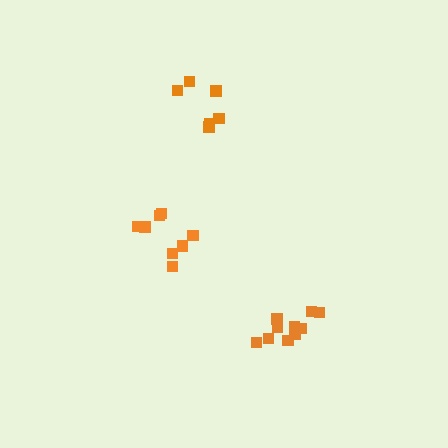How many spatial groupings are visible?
There are 3 spatial groupings.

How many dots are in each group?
Group 1: 8 dots, Group 2: 6 dots, Group 3: 10 dots (24 total).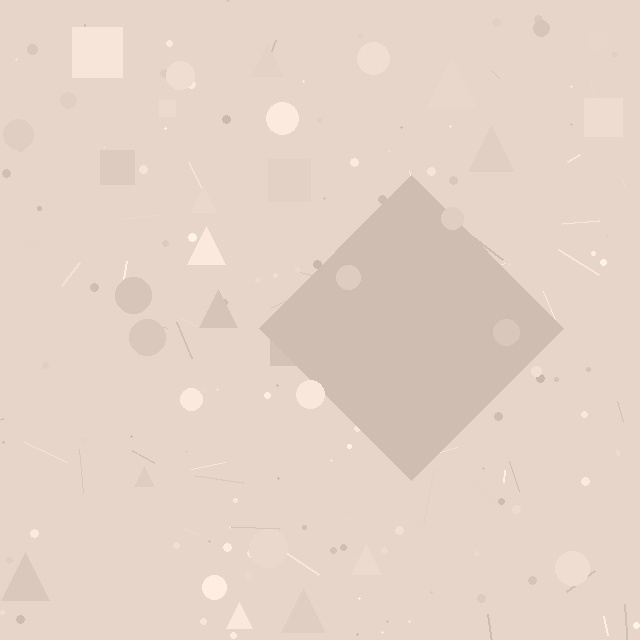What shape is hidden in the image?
A diamond is hidden in the image.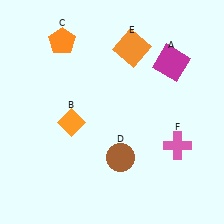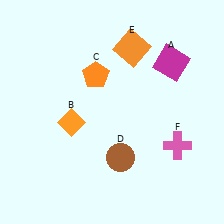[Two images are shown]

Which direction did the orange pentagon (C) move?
The orange pentagon (C) moved down.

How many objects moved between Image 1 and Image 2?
1 object moved between the two images.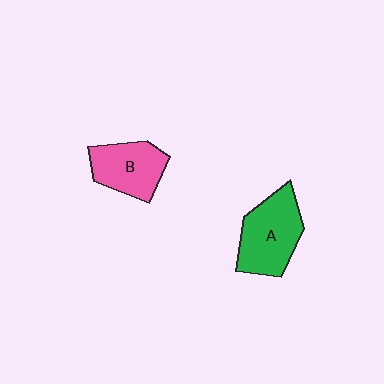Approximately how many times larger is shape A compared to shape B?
Approximately 1.2 times.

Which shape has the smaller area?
Shape B (pink).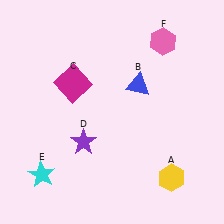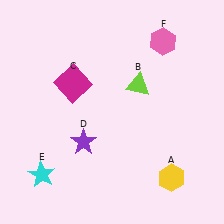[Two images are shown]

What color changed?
The triangle (B) changed from blue in Image 1 to lime in Image 2.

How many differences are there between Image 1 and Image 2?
There is 1 difference between the two images.